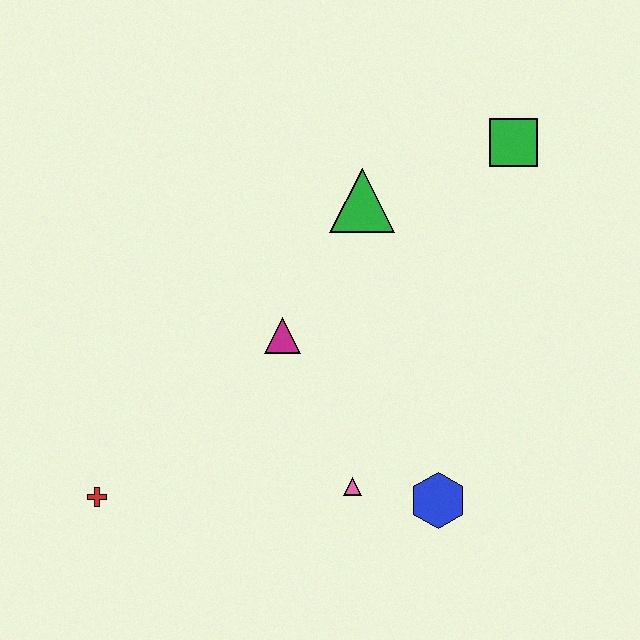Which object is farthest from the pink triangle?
The green square is farthest from the pink triangle.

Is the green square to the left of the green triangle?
No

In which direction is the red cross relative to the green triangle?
The red cross is below the green triangle.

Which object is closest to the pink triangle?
The blue hexagon is closest to the pink triangle.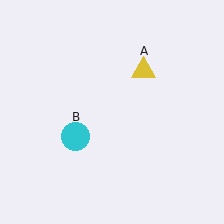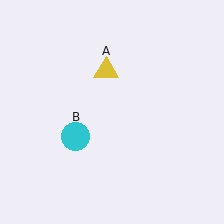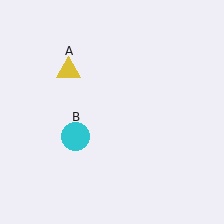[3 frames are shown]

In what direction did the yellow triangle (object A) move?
The yellow triangle (object A) moved left.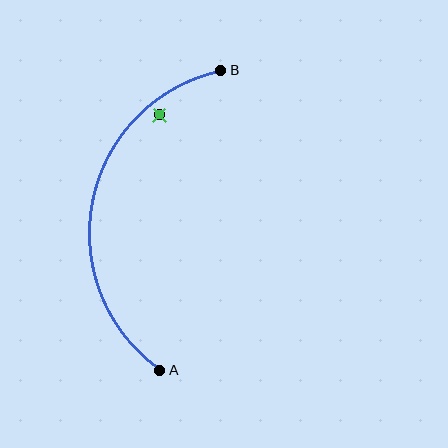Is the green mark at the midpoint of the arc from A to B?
No — the green mark does not lie on the arc at all. It sits slightly inside the curve.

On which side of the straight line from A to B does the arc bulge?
The arc bulges to the left of the straight line connecting A and B.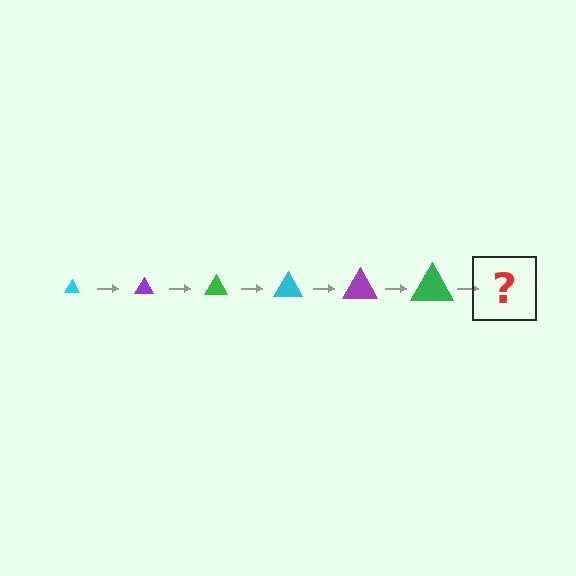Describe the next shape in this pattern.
It should be a cyan triangle, larger than the previous one.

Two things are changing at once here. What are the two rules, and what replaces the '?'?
The two rules are that the triangle grows larger each step and the color cycles through cyan, purple, and green. The '?' should be a cyan triangle, larger than the previous one.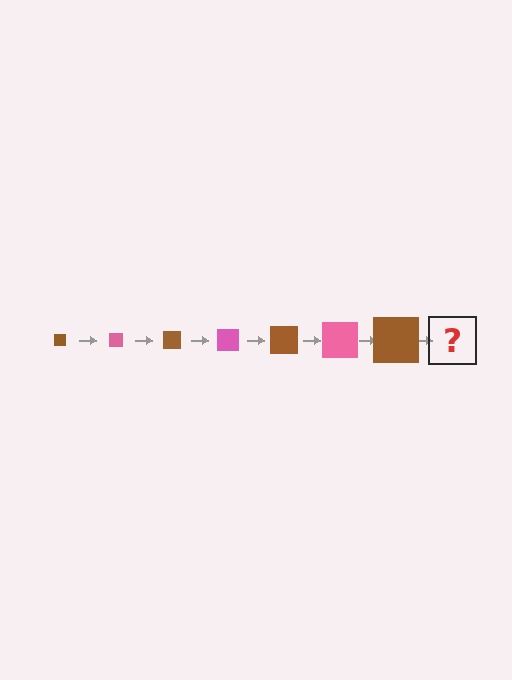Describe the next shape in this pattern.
It should be a pink square, larger than the previous one.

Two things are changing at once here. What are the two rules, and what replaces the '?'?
The two rules are that the square grows larger each step and the color cycles through brown and pink. The '?' should be a pink square, larger than the previous one.